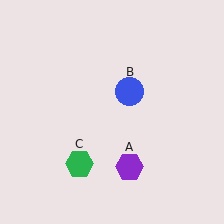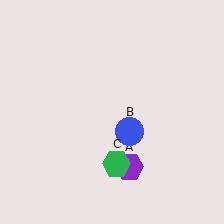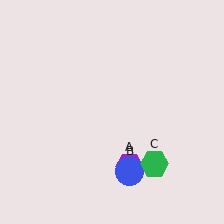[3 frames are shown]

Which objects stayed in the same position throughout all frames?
Purple hexagon (object A) remained stationary.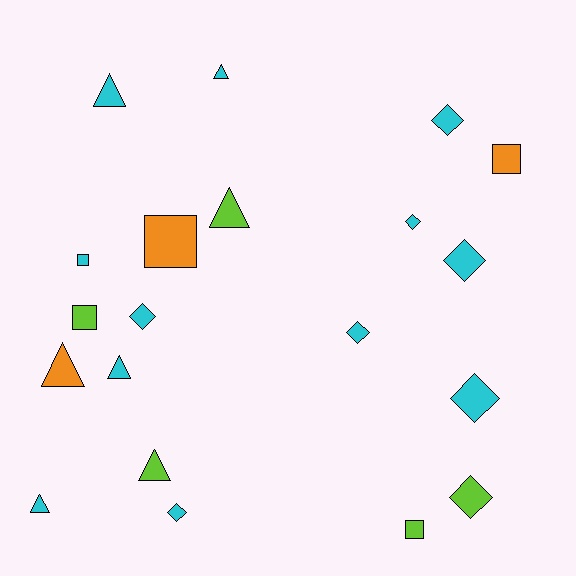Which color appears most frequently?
Cyan, with 12 objects.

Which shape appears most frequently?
Diamond, with 8 objects.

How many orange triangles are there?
There is 1 orange triangle.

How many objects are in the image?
There are 20 objects.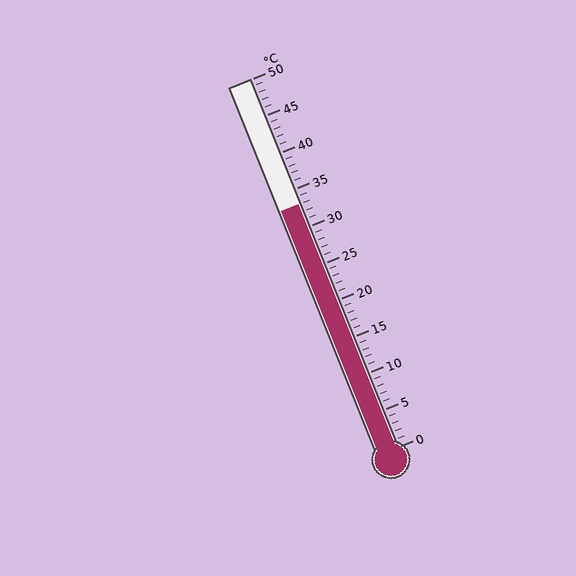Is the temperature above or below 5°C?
The temperature is above 5°C.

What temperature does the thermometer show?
The thermometer shows approximately 33°C.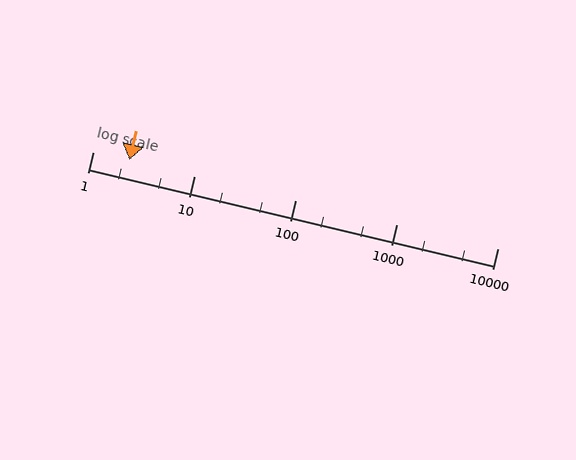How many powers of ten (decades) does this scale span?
The scale spans 4 decades, from 1 to 10000.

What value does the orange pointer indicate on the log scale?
The pointer indicates approximately 2.3.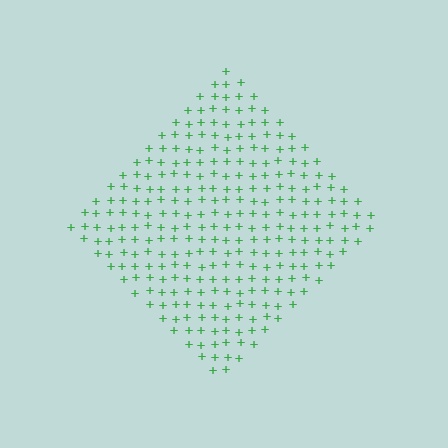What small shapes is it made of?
It is made of small plus signs.